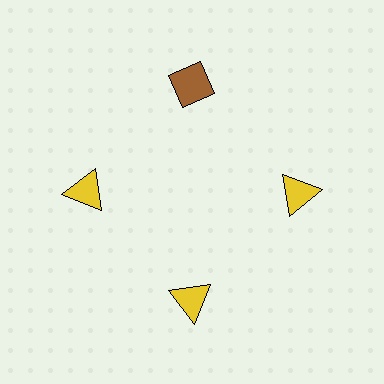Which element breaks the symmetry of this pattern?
The brown diamond at roughly the 12 o'clock position breaks the symmetry. All other shapes are yellow triangles.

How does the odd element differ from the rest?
It differs in both color (brown instead of yellow) and shape (diamond instead of triangle).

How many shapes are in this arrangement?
There are 4 shapes arranged in a ring pattern.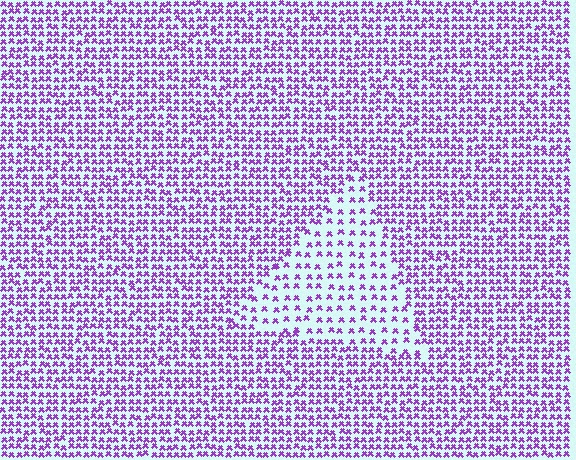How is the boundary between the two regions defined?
The boundary is defined by a change in element density (approximately 2.1x ratio). All elements are the same color, size, and shape.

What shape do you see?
I see a triangle.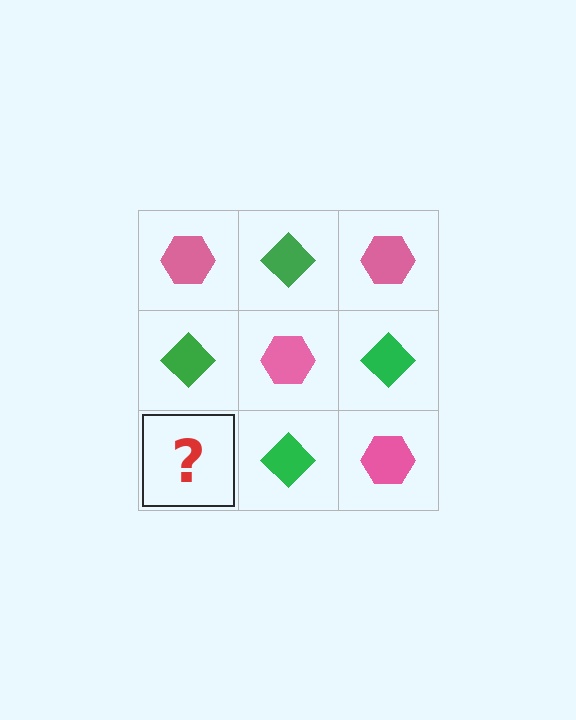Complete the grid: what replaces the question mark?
The question mark should be replaced with a pink hexagon.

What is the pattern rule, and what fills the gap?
The rule is that it alternates pink hexagon and green diamond in a checkerboard pattern. The gap should be filled with a pink hexagon.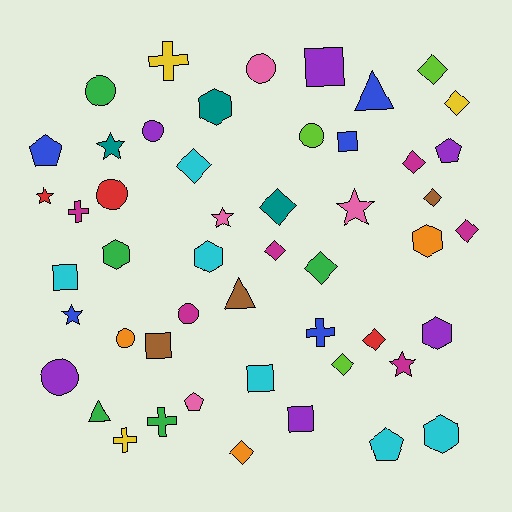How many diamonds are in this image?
There are 12 diamonds.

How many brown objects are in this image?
There are 3 brown objects.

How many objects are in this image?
There are 50 objects.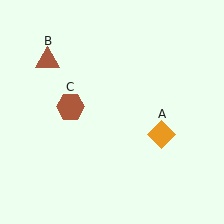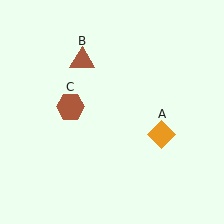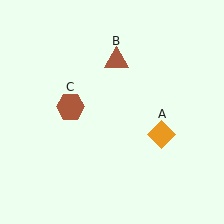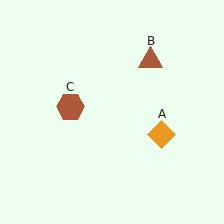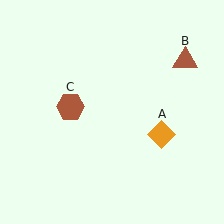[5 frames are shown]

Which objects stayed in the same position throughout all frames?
Orange diamond (object A) and brown hexagon (object C) remained stationary.